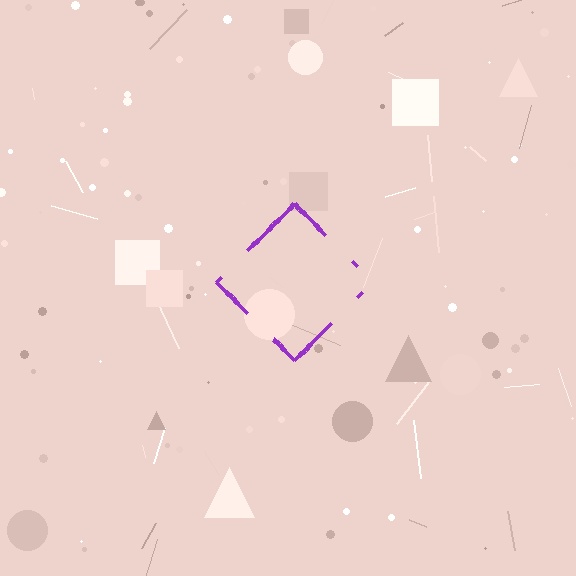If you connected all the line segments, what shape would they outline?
They would outline a diamond.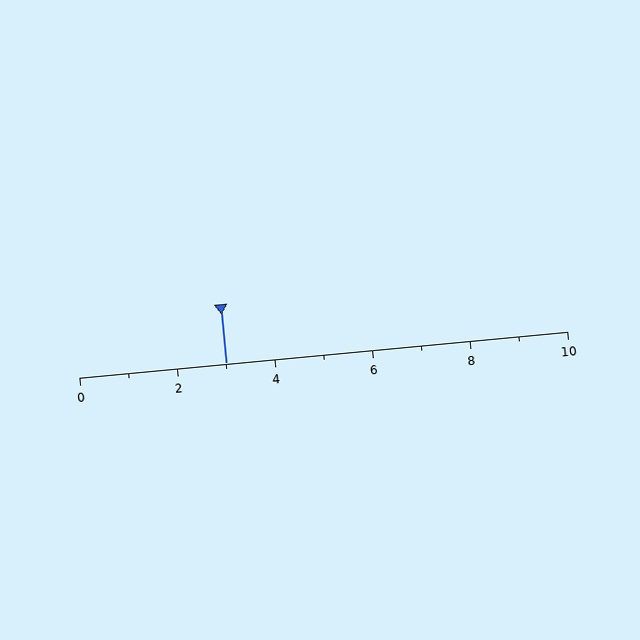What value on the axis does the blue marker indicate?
The marker indicates approximately 3.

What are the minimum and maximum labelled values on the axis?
The axis runs from 0 to 10.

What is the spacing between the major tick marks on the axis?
The major ticks are spaced 2 apart.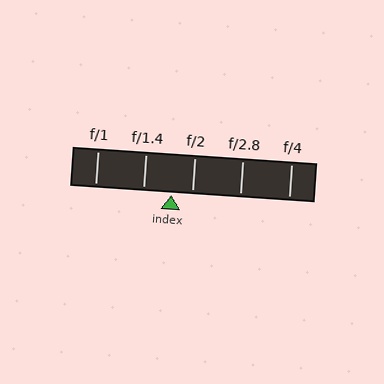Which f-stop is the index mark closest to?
The index mark is closest to f/2.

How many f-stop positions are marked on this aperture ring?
There are 5 f-stop positions marked.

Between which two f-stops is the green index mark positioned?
The index mark is between f/1.4 and f/2.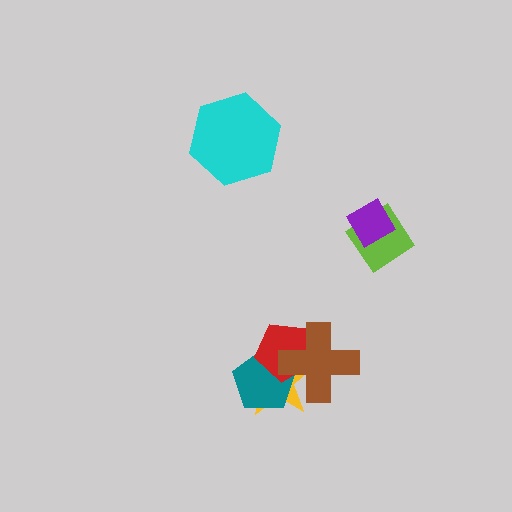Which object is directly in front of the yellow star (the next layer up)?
The teal pentagon is directly in front of the yellow star.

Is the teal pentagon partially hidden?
Yes, it is partially covered by another shape.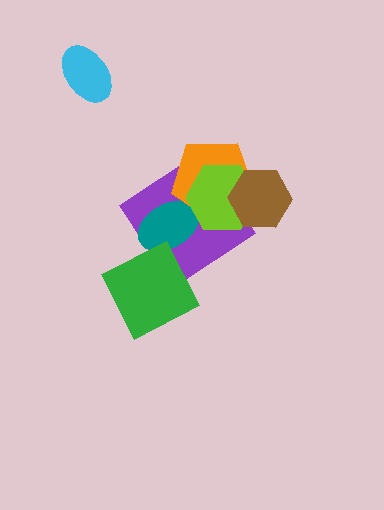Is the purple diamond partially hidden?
Yes, it is partially covered by another shape.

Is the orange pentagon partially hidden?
Yes, it is partially covered by another shape.